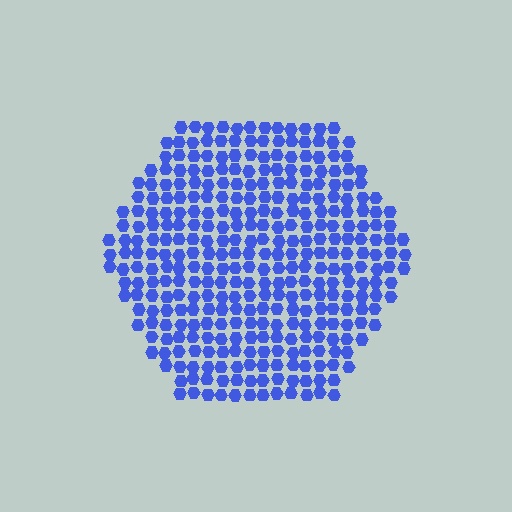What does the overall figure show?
The overall figure shows a hexagon.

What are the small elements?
The small elements are hexagons.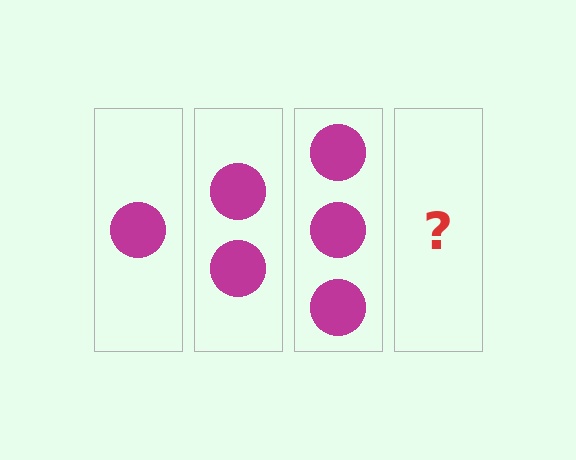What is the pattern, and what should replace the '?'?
The pattern is that each step adds one more circle. The '?' should be 4 circles.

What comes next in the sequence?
The next element should be 4 circles.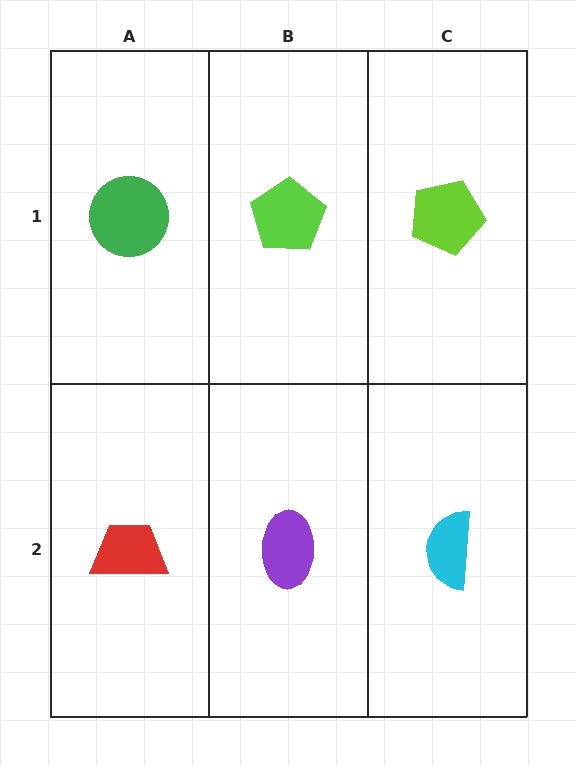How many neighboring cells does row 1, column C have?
2.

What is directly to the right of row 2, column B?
A cyan semicircle.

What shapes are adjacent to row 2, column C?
A lime pentagon (row 1, column C), a purple ellipse (row 2, column B).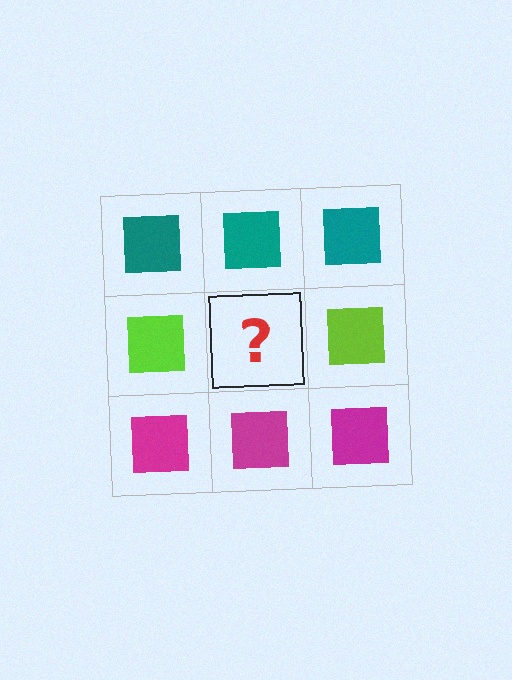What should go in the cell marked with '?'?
The missing cell should contain a lime square.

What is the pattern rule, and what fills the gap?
The rule is that each row has a consistent color. The gap should be filled with a lime square.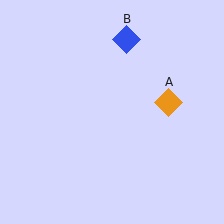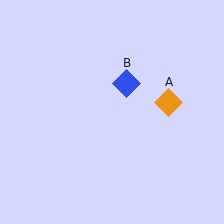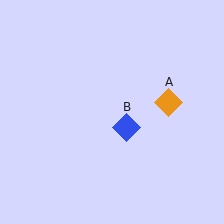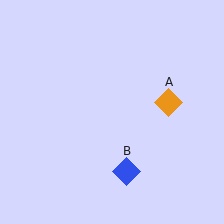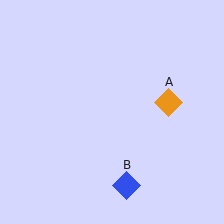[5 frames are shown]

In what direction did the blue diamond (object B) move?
The blue diamond (object B) moved down.